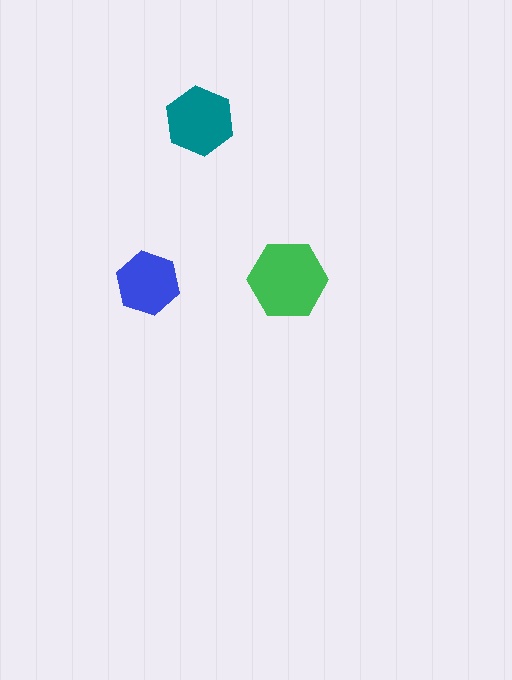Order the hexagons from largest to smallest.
the green one, the teal one, the blue one.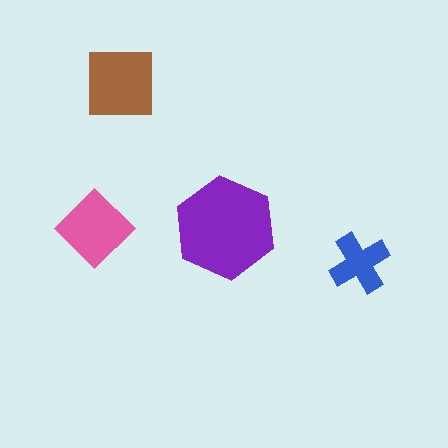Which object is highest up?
The brown square is topmost.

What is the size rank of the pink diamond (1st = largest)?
3rd.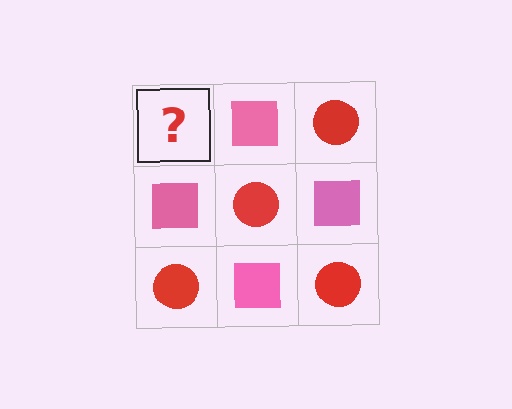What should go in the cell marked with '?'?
The missing cell should contain a red circle.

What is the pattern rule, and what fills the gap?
The rule is that it alternates red circle and pink square in a checkerboard pattern. The gap should be filled with a red circle.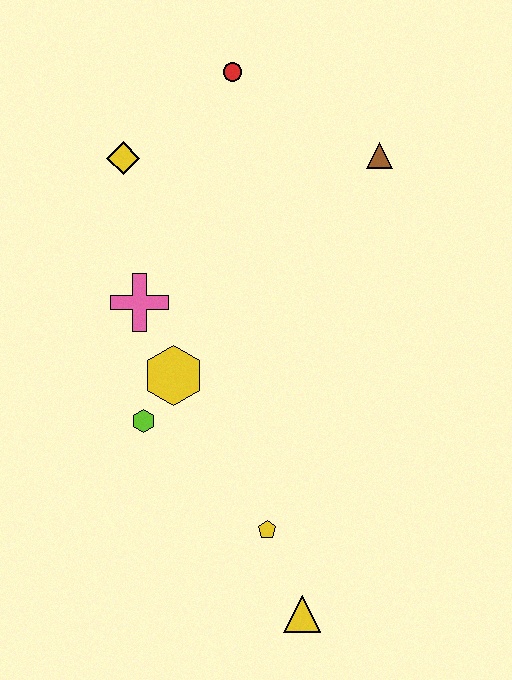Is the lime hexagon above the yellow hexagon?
No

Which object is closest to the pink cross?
The yellow hexagon is closest to the pink cross.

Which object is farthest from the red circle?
The yellow triangle is farthest from the red circle.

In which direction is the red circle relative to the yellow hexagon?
The red circle is above the yellow hexagon.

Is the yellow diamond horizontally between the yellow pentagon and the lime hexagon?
No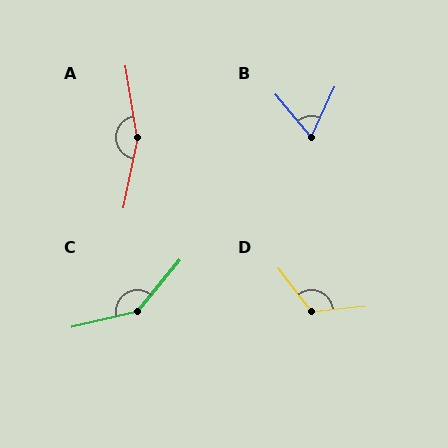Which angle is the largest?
A, at approximately 159 degrees.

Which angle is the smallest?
B, at approximately 64 degrees.